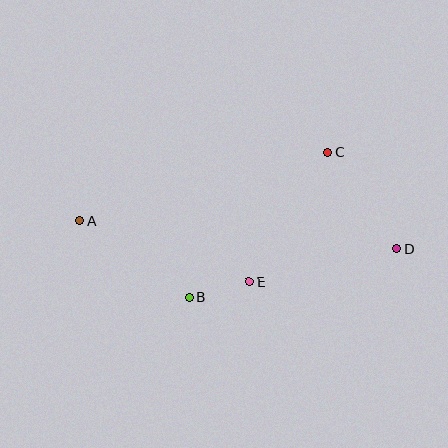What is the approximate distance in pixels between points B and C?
The distance between B and C is approximately 201 pixels.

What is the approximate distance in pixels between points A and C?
The distance between A and C is approximately 258 pixels.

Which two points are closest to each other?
Points B and E are closest to each other.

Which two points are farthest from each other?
Points A and D are farthest from each other.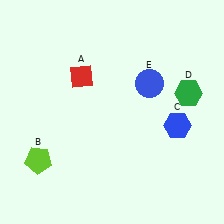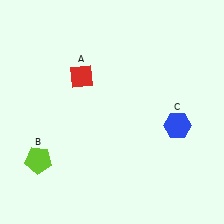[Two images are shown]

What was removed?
The blue circle (E), the green hexagon (D) were removed in Image 2.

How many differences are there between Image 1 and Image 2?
There are 2 differences between the two images.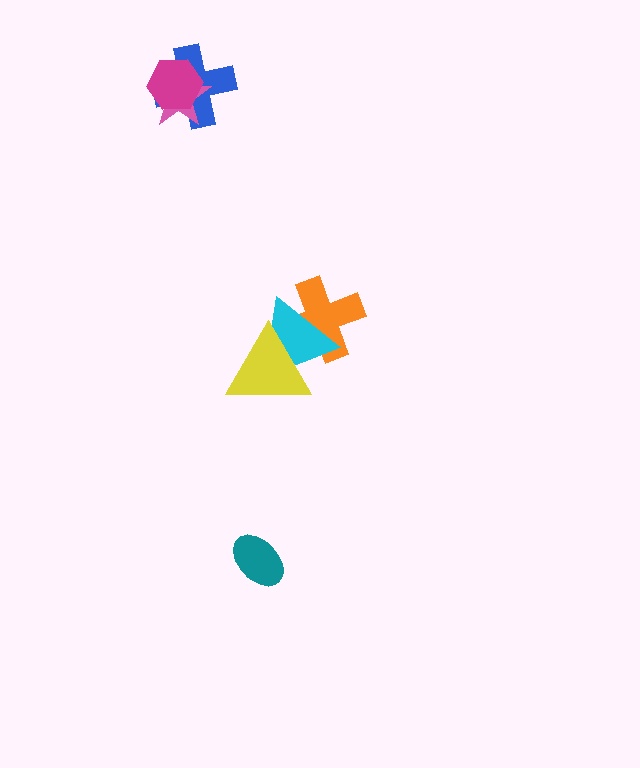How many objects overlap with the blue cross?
2 objects overlap with the blue cross.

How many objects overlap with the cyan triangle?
2 objects overlap with the cyan triangle.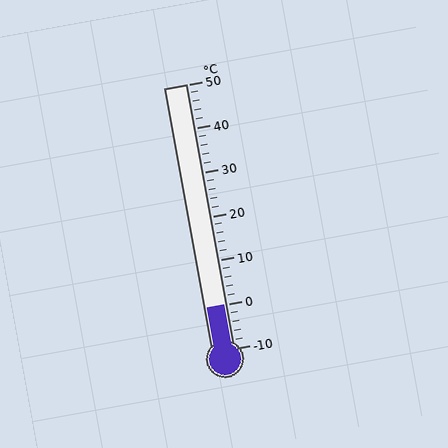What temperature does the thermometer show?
The thermometer shows approximately 0°C.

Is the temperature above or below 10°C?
The temperature is below 10°C.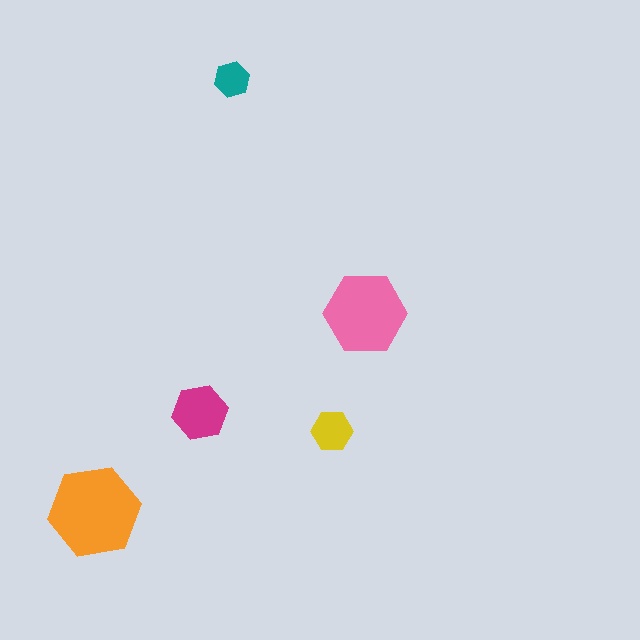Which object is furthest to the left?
The orange hexagon is leftmost.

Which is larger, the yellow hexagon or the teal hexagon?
The yellow one.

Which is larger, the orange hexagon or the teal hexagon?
The orange one.